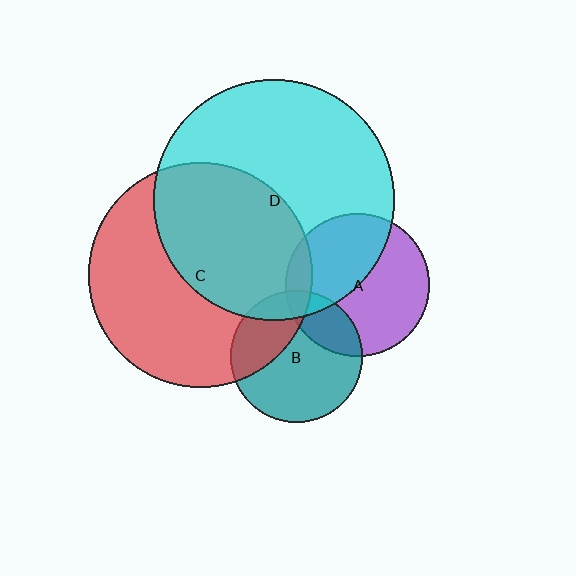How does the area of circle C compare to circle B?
Approximately 2.9 times.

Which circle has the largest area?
Circle D (cyan).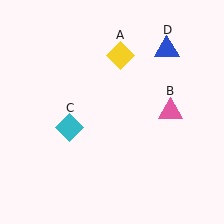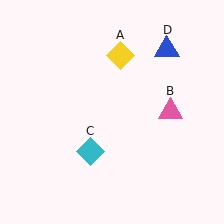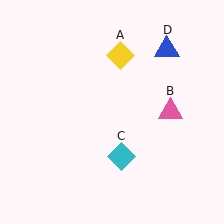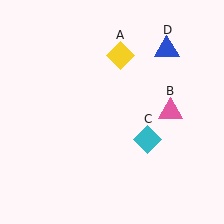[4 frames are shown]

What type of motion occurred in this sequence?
The cyan diamond (object C) rotated counterclockwise around the center of the scene.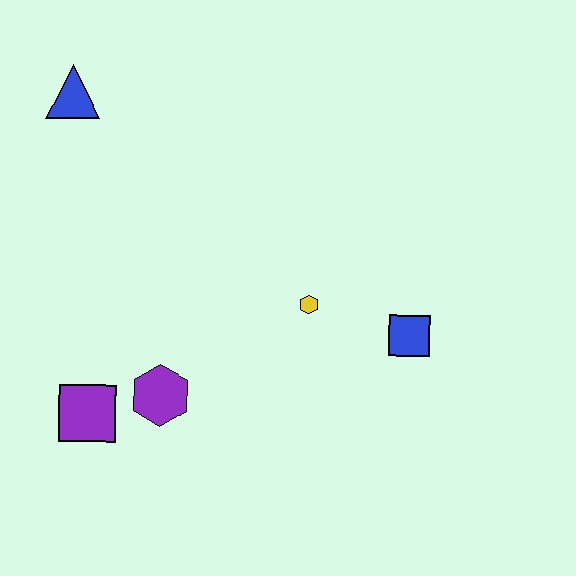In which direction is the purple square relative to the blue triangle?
The purple square is below the blue triangle.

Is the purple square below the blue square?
Yes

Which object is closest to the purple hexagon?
The purple square is closest to the purple hexagon.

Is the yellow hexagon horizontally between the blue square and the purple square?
Yes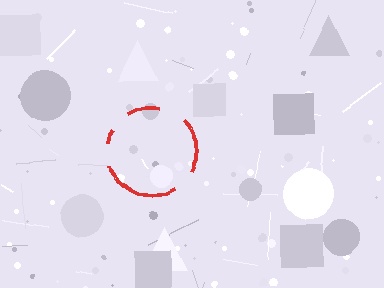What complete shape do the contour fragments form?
The contour fragments form a circle.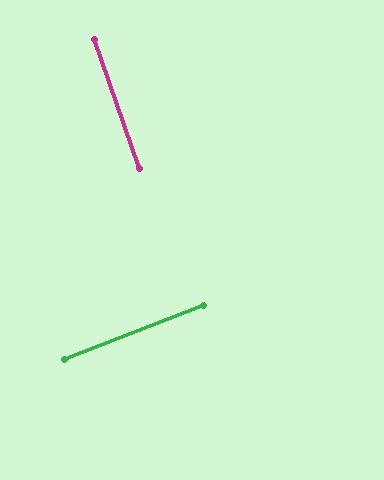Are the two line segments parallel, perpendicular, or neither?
Perpendicular — they meet at approximately 88°.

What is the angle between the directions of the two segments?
Approximately 88 degrees.